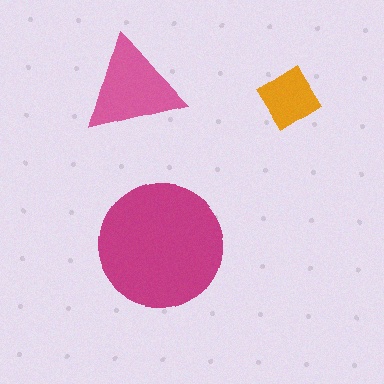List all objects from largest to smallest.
The magenta circle, the pink triangle, the orange diamond.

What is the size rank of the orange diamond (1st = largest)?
3rd.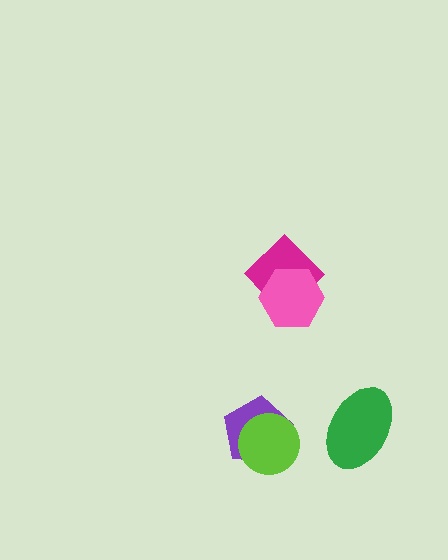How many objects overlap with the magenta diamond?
1 object overlaps with the magenta diamond.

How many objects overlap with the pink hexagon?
1 object overlaps with the pink hexagon.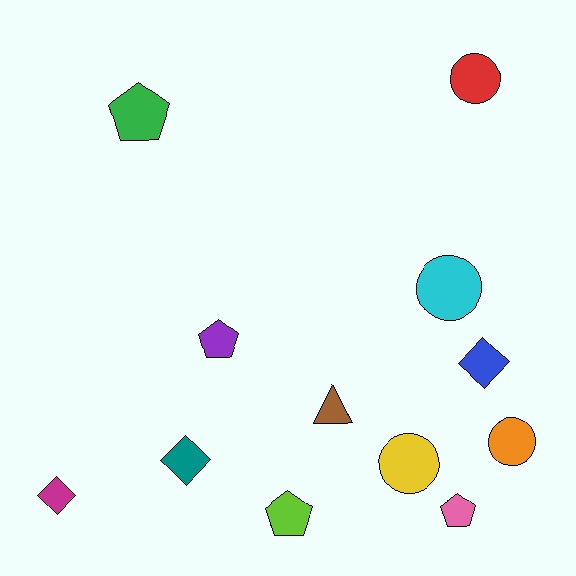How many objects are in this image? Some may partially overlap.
There are 12 objects.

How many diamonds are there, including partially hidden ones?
There are 3 diamonds.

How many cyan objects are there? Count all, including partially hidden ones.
There is 1 cyan object.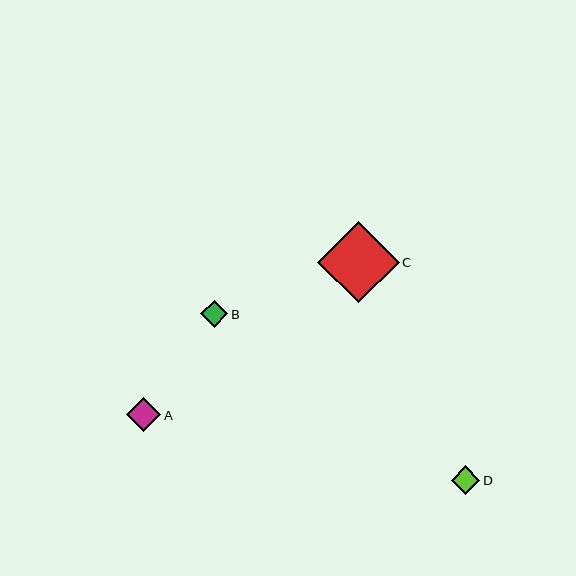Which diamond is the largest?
Diamond C is the largest with a size of approximately 82 pixels.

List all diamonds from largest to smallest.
From largest to smallest: C, A, D, B.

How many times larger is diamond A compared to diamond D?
Diamond A is approximately 1.2 times the size of diamond D.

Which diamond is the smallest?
Diamond B is the smallest with a size of approximately 27 pixels.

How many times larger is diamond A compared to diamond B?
Diamond A is approximately 1.3 times the size of diamond B.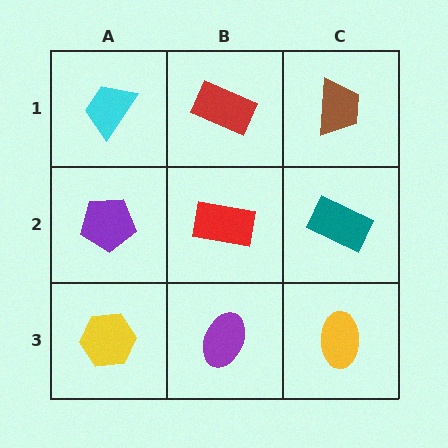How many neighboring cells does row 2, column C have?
3.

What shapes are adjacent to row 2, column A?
A cyan trapezoid (row 1, column A), a yellow hexagon (row 3, column A), a red rectangle (row 2, column B).